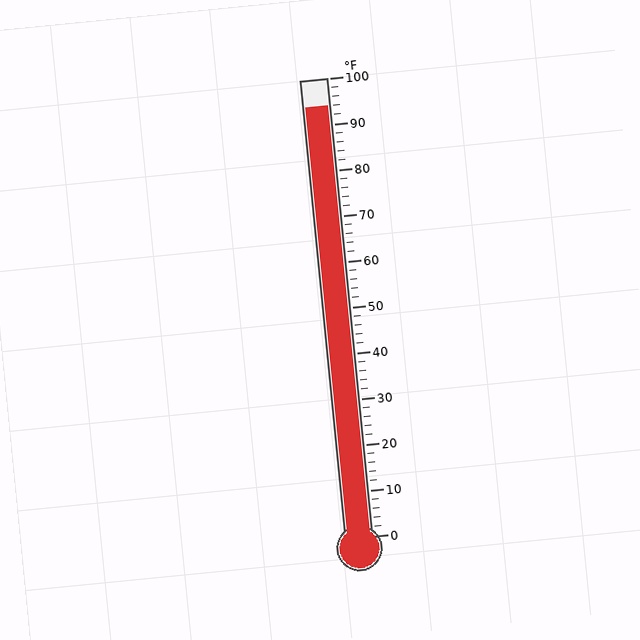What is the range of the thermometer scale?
The thermometer scale ranges from 0°F to 100°F.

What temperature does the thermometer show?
The thermometer shows approximately 94°F.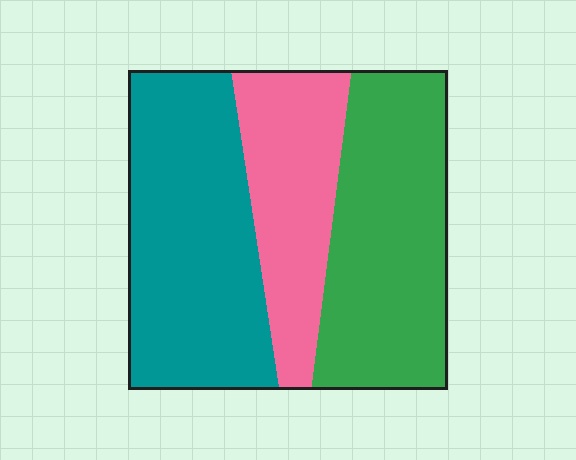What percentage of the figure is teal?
Teal covers 40% of the figure.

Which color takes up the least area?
Pink, at roughly 25%.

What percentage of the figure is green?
Green covers around 35% of the figure.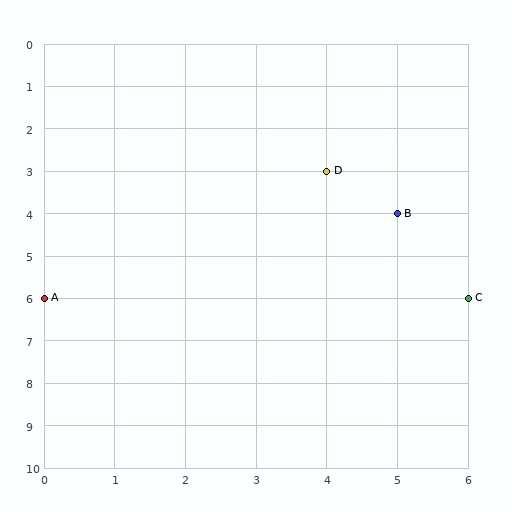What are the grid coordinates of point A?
Point A is at grid coordinates (0, 6).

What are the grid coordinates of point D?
Point D is at grid coordinates (4, 3).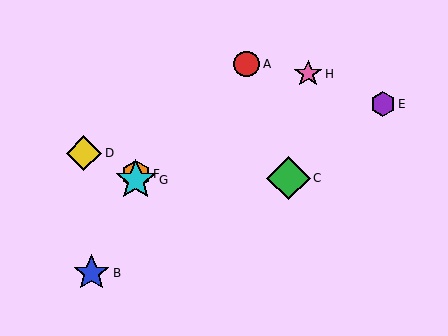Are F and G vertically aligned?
Yes, both are at x≈136.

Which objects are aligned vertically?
Objects F, G are aligned vertically.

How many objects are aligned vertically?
2 objects (F, G) are aligned vertically.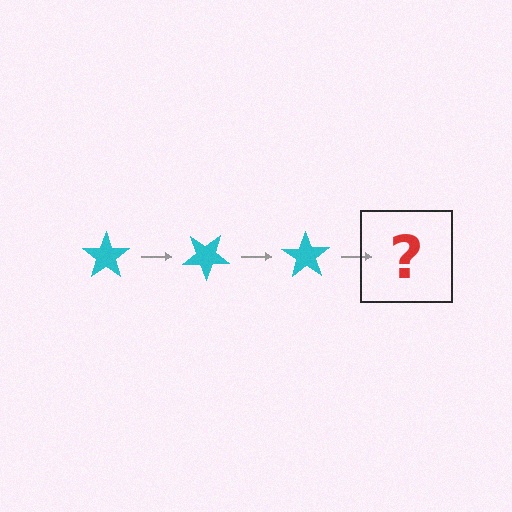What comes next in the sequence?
The next element should be a cyan star rotated 105 degrees.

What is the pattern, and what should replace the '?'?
The pattern is that the star rotates 35 degrees each step. The '?' should be a cyan star rotated 105 degrees.